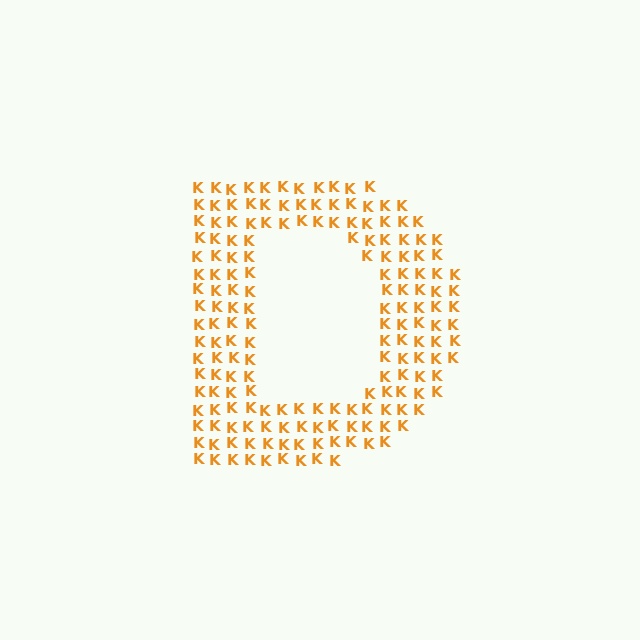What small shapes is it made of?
It is made of small letter K's.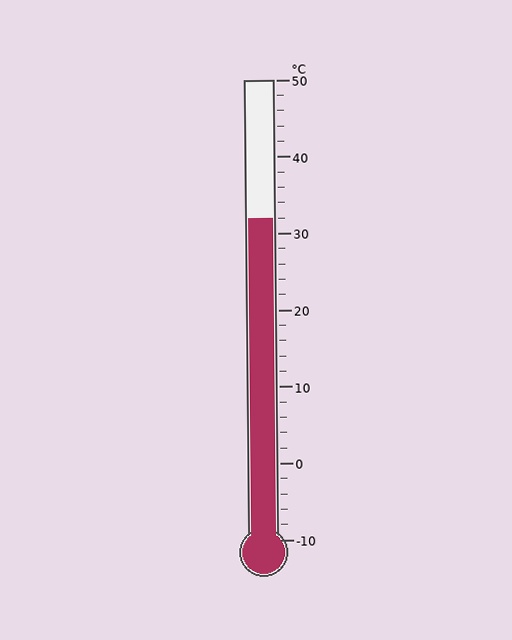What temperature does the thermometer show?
The thermometer shows approximately 32°C.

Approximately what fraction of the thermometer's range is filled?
The thermometer is filled to approximately 70% of its range.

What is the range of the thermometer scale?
The thermometer scale ranges from -10°C to 50°C.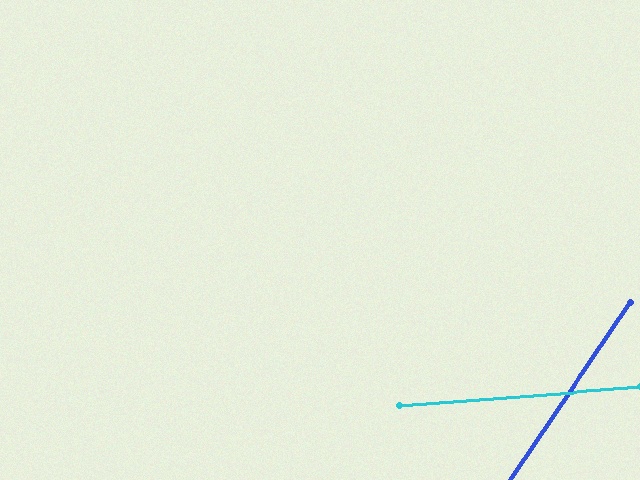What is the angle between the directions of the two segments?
Approximately 51 degrees.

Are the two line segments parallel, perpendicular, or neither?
Neither parallel nor perpendicular — they differ by about 51°.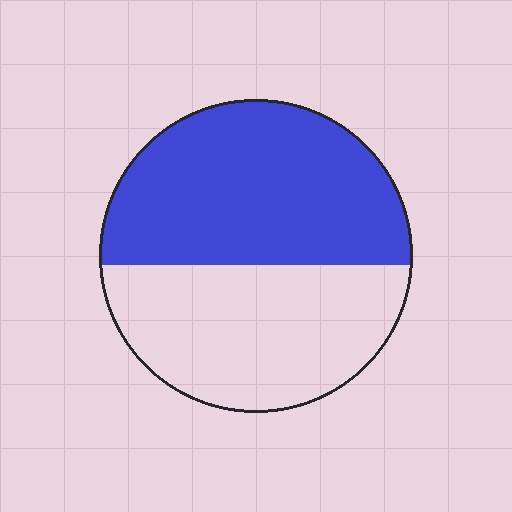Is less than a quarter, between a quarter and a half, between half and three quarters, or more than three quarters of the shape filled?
Between half and three quarters.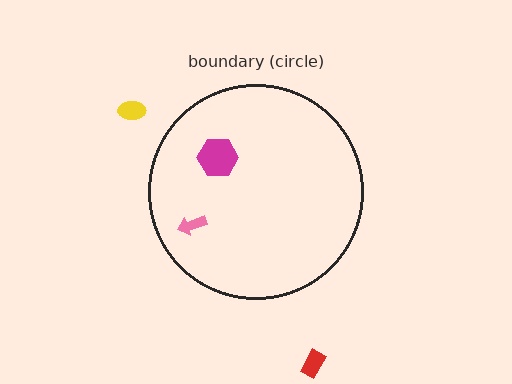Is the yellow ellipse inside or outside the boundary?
Outside.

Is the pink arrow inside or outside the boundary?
Inside.